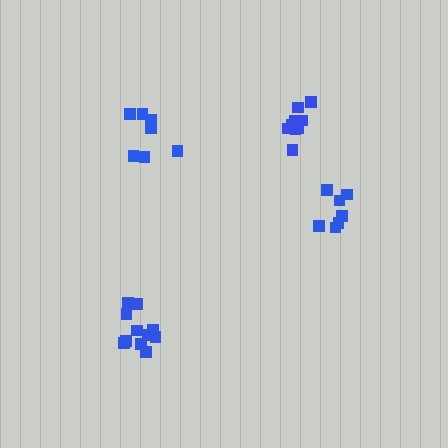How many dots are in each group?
Group 1: 9 dots, Group 2: 7 dots, Group 3: 7 dots, Group 4: 11 dots (34 total).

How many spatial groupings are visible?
There are 4 spatial groupings.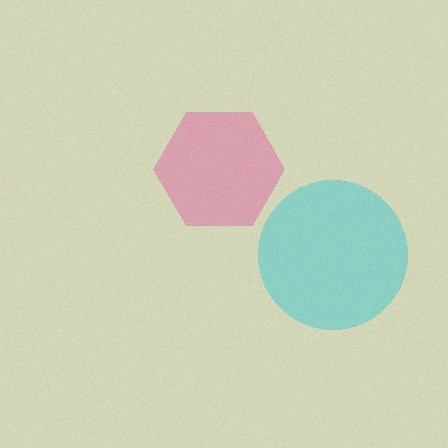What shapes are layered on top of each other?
The layered shapes are: a cyan circle, a pink hexagon.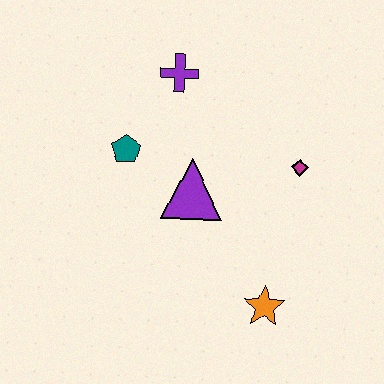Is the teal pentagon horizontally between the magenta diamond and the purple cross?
No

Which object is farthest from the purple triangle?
The orange star is farthest from the purple triangle.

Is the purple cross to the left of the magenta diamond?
Yes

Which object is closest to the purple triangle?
The teal pentagon is closest to the purple triangle.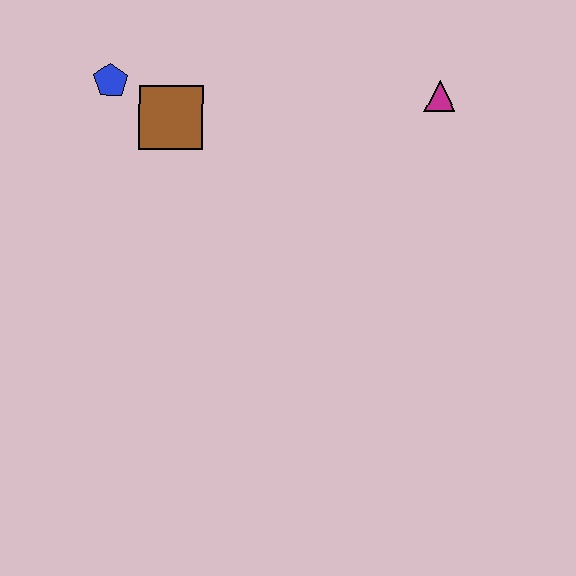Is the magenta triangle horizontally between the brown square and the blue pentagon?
No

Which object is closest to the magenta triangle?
The brown square is closest to the magenta triangle.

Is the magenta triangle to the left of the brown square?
No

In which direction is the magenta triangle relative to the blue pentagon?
The magenta triangle is to the right of the blue pentagon.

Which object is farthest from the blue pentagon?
The magenta triangle is farthest from the blue pentagon.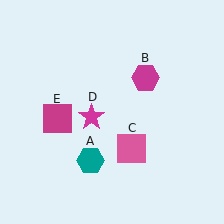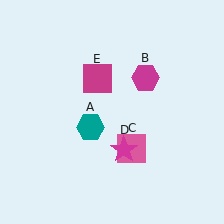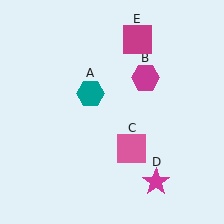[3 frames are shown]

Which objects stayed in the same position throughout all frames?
Magenta hexagon (object B) and pink square (object C) remained stationary.